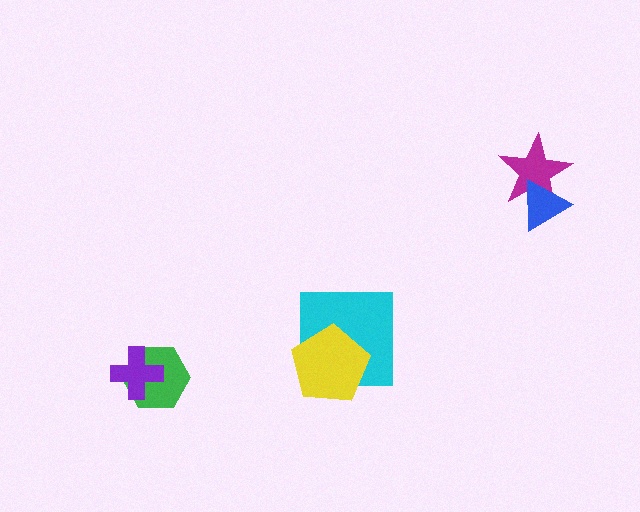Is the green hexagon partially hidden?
Yes, it is partially covered by another shape.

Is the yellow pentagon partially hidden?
No, no other shape covers it.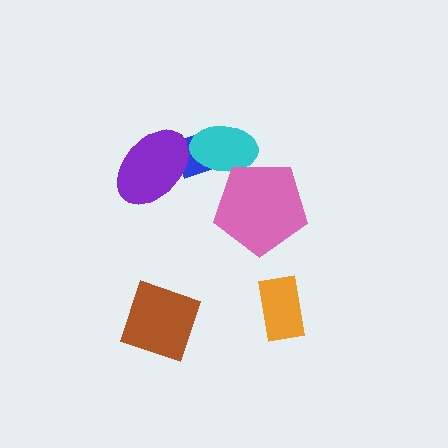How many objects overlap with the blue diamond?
2 objects overlap with the blue diamond.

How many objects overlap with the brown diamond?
0 objects overlap with the brown diamond.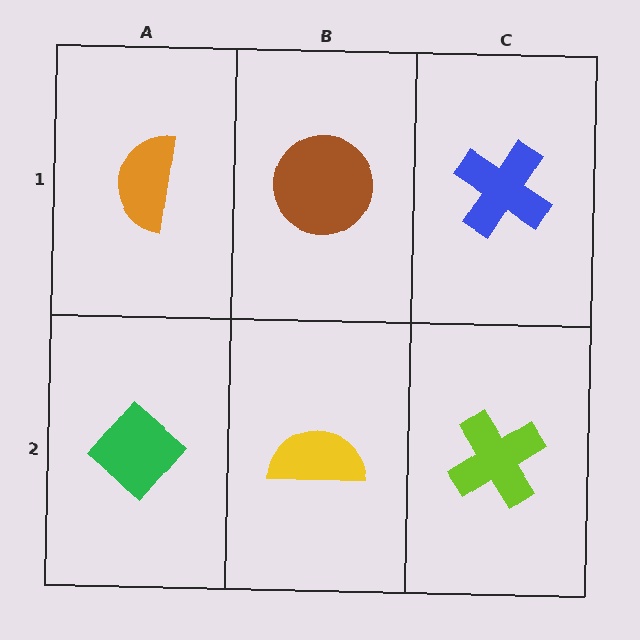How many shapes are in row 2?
3 shapes.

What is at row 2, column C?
A lime cross.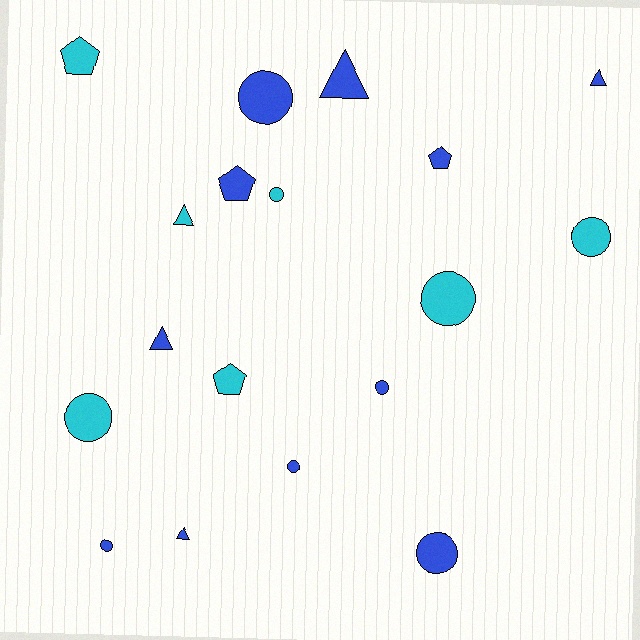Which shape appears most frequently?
Circle, with 9 objects.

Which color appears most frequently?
Blue, with 11 objects.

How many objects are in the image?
There are 18 objects.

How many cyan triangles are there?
There is 1 cyan triangle.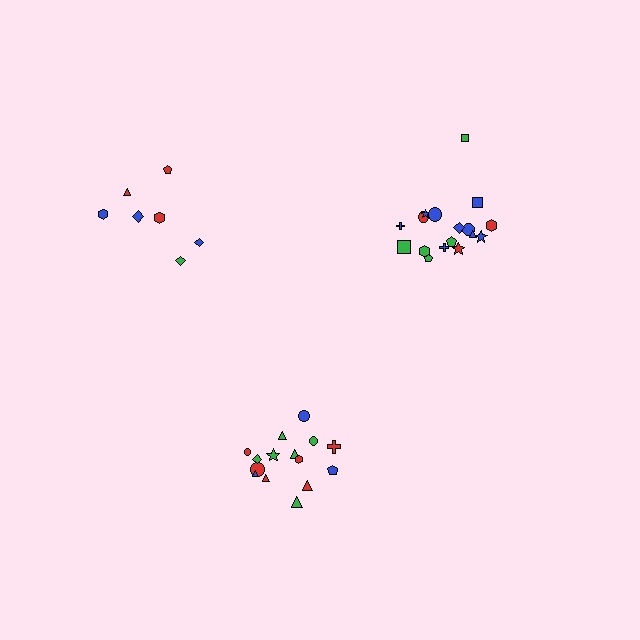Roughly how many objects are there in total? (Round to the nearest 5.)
Roughly 40 objects in total.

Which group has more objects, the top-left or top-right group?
The top-right group.